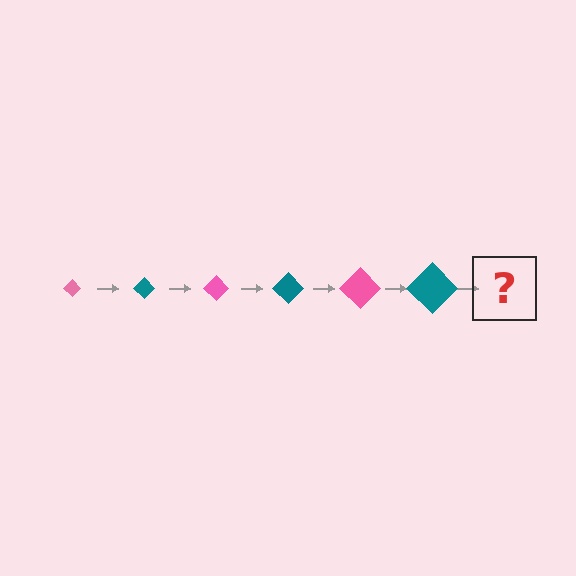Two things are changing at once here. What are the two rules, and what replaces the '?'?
The two rules are that the diamond grows larger each step and the color cycles through pink and teal. The '?' should be a pink diamond, larger than the previous one.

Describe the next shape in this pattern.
It should be a pink diamond, larger than the previous one.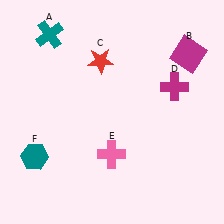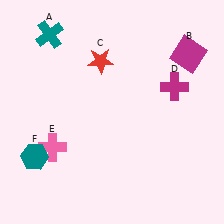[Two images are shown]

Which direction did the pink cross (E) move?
The pink cross (E) moved left.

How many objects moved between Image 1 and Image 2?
1 object moved between the two images.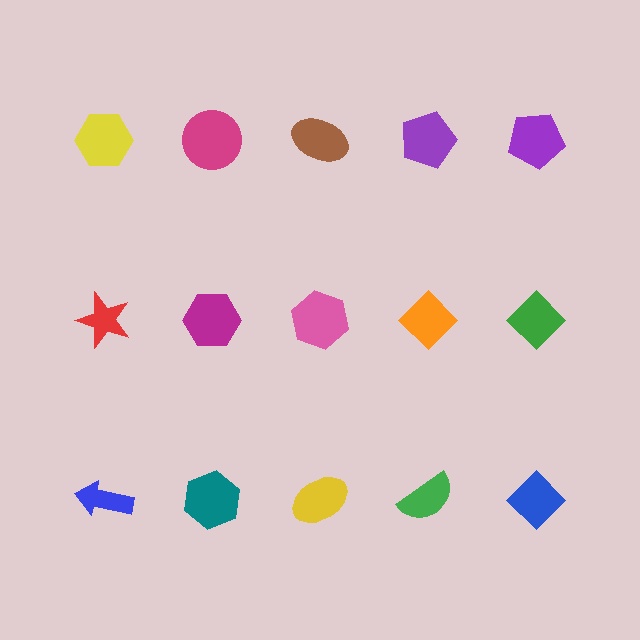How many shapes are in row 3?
5 shapes.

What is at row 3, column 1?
A blue arrow.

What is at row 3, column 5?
A blue diamond.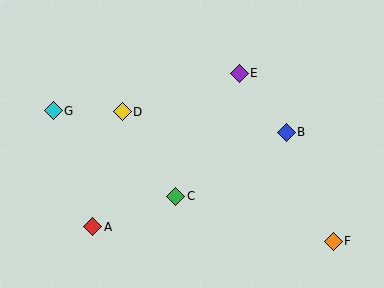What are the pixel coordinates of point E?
Point E is at (239, 73).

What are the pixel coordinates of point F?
Point F is at (333, 241).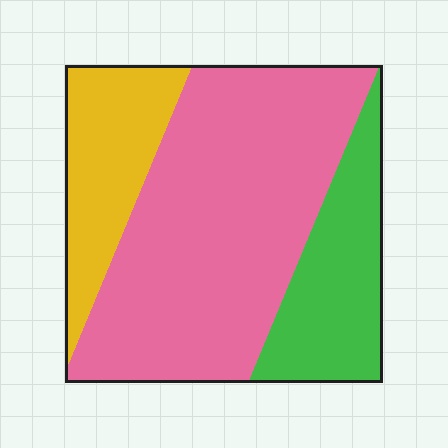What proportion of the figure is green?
Green takes up about one fifth (1/5) of the figure.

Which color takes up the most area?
Pink, at roughly 60%.